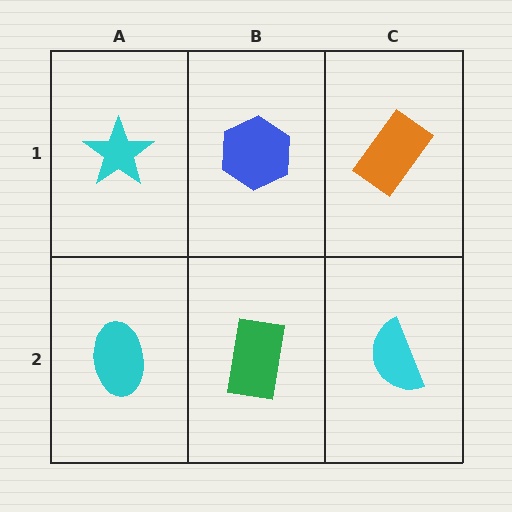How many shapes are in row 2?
3 shapes.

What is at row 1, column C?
An orange rectangle.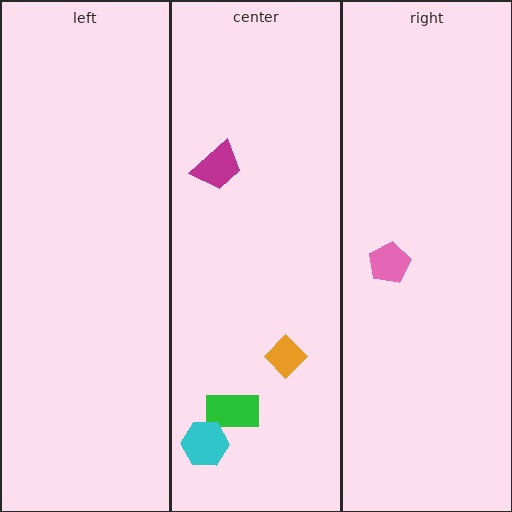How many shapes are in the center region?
4.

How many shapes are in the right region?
1.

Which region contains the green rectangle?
The center region.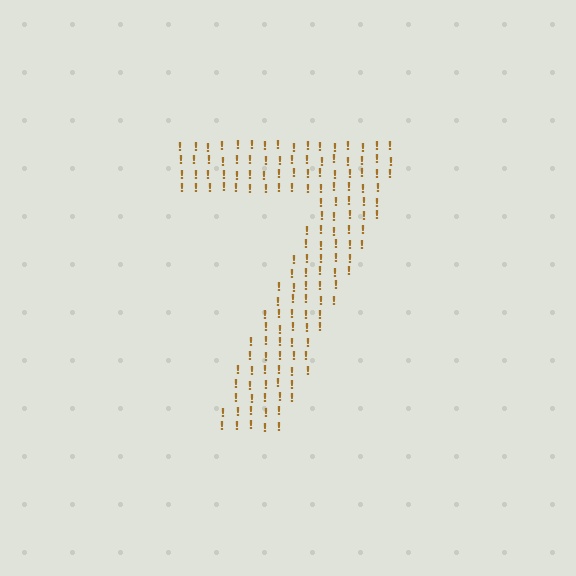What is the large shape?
The large shape is the digit 7.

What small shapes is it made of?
It is made of small exclamation marks.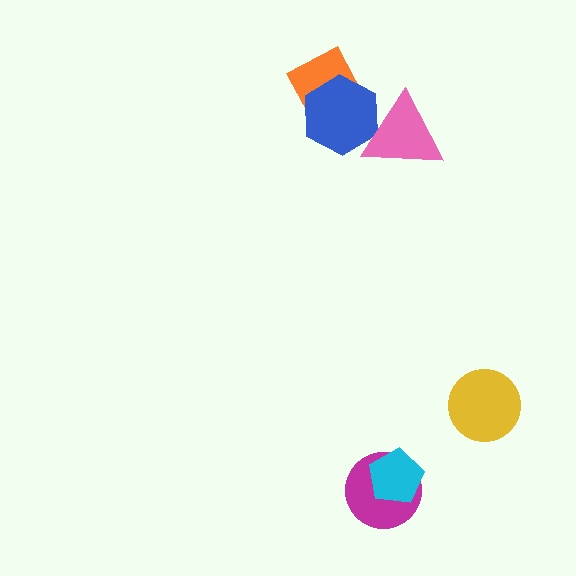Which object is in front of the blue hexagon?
The pink triangle is in front of the blue hexagon.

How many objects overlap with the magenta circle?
1 object overlaps with the magenta circle.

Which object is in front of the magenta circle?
The cyan pentagon is in front of the magenta circle.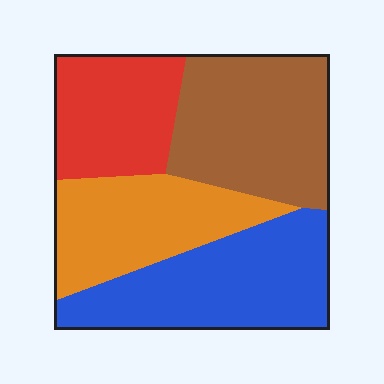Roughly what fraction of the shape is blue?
Blue covers about 30% of the shape.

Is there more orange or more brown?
Brown.